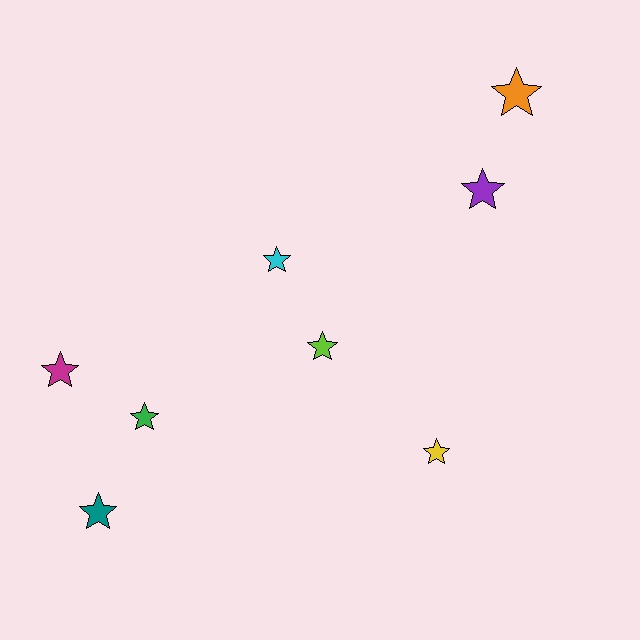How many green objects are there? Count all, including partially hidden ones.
There is 1 green object.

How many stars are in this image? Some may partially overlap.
There are 8 stars.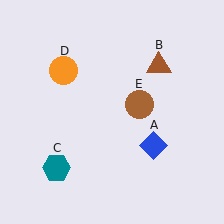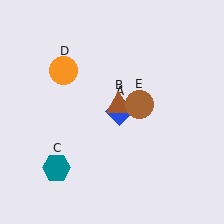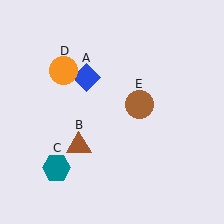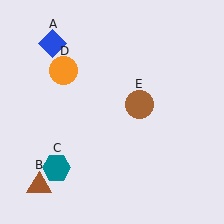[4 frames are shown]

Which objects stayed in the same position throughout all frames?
Teal hexagon (object C) and orange circle (object D) and brown circle (object E) remained stationary.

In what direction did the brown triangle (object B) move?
The brown triangle (object B) moved down and to the left.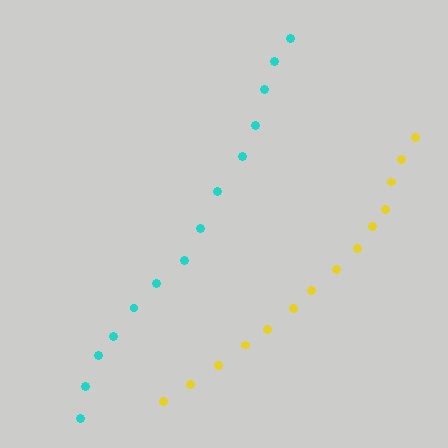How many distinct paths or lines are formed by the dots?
There are 2 distinct paths.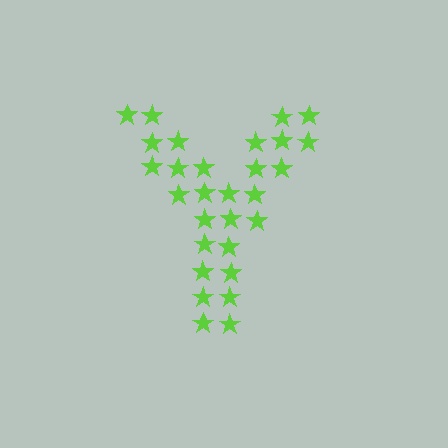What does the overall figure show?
The overall figure shows the letter Y.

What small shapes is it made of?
It is made of small stars.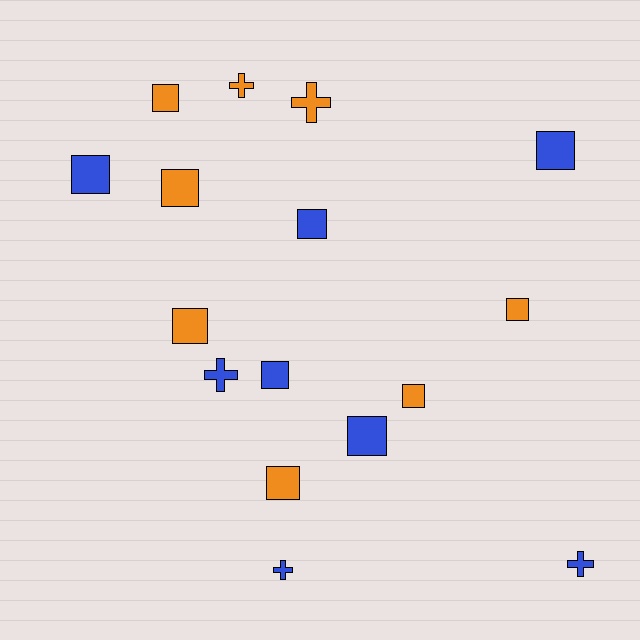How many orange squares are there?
There are 6 orange squares.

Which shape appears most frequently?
Square, with 11 objects.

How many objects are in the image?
There are 16 objects.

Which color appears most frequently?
Blue, with 8 objects.